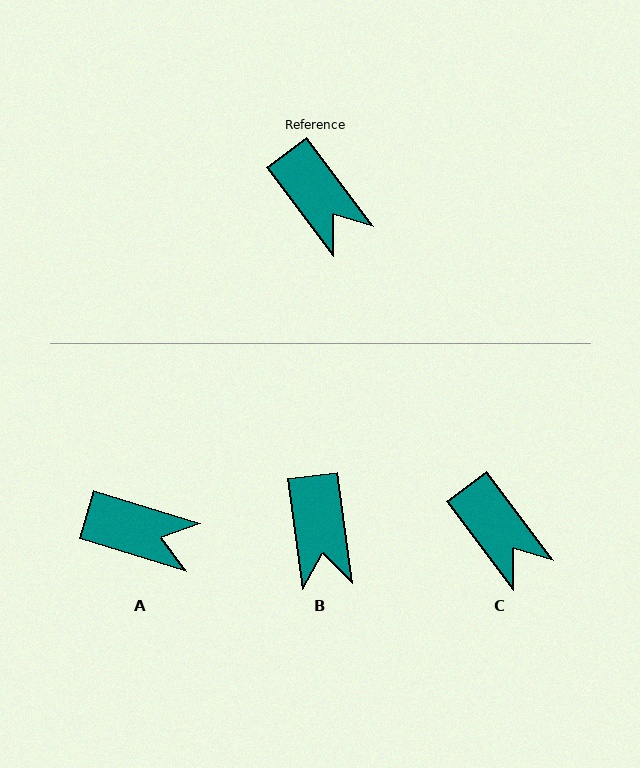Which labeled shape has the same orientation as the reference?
C.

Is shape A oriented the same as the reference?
No, it is off by about 36 degrees.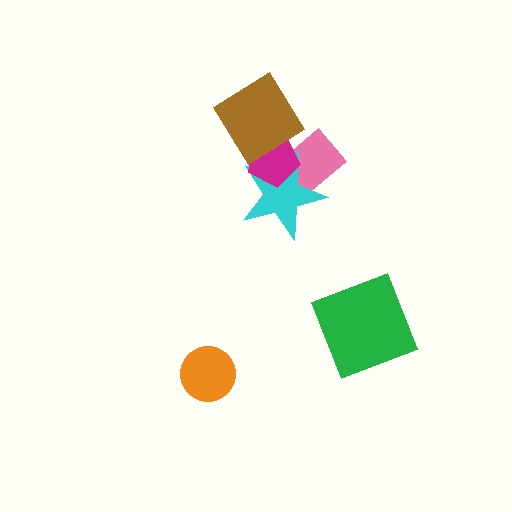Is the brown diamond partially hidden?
No, no other shape covers it.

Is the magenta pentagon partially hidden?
Yes, it is partially covered by another shape.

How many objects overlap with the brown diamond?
3 objects overlap with the brown diamond.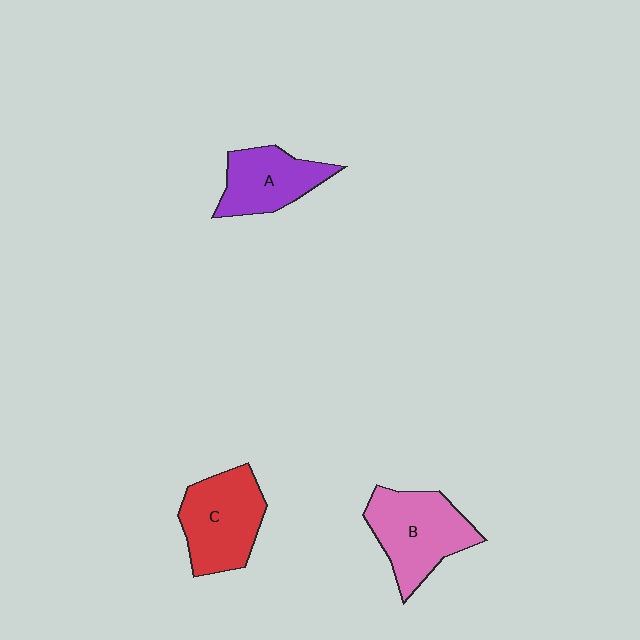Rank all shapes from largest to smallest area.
From largest to smallest: B (pink), C (red), A (purple).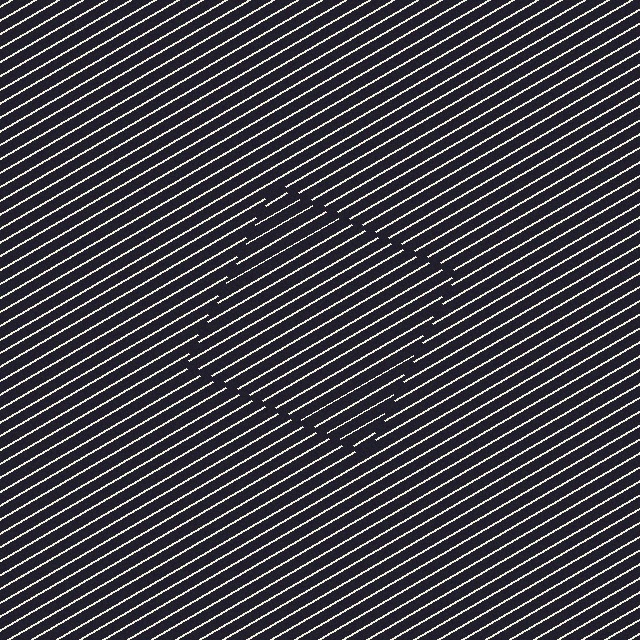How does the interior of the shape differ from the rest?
The interior of the shape contains the same grating, shifted by half a period — the contour is defined by the phase discontinuity where line-ends from the inner and outer gratings abut.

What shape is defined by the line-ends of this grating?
An illusory square. The interior of the shape contains the same grating, shifted by half a period — the contour is defined by the phase discontinuity where line-ends from the inner and outer gratings abut.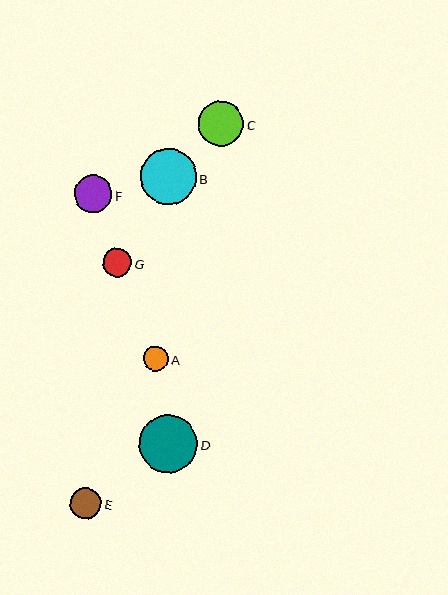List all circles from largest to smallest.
From largest to smallest: D, B, C, F, E, G, A.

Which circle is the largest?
Circle D is the largest with a size of approximately 58 pixels.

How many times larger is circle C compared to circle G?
Circle C is approximately 1.6 times the size of circle G.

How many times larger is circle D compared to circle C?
Circle D is approximately 1.3 times the size of circle C.